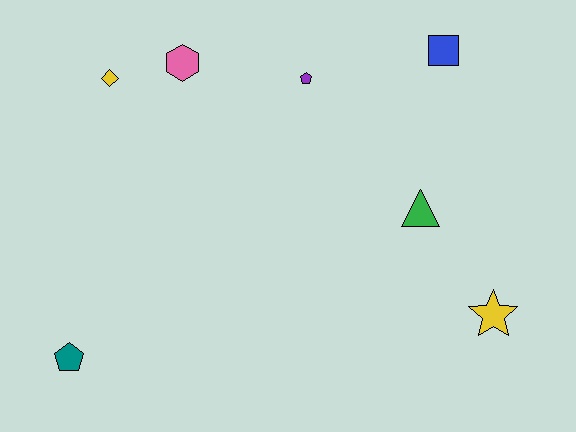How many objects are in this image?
There are 7 objects.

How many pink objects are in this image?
There is 1 pink object.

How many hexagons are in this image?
There is 1 hexagon.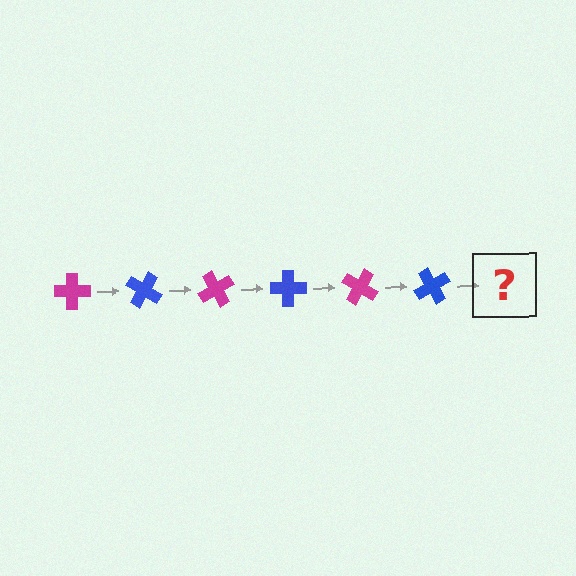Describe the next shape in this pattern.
It should be a magenta cross, rotated 180 degrees from the start.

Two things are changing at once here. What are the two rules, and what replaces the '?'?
The two rules are that it rotates 30 degrees each step and the color cycles through magenta and blue. The '?' should be a magenta cross, rotated 180 degrees from the start.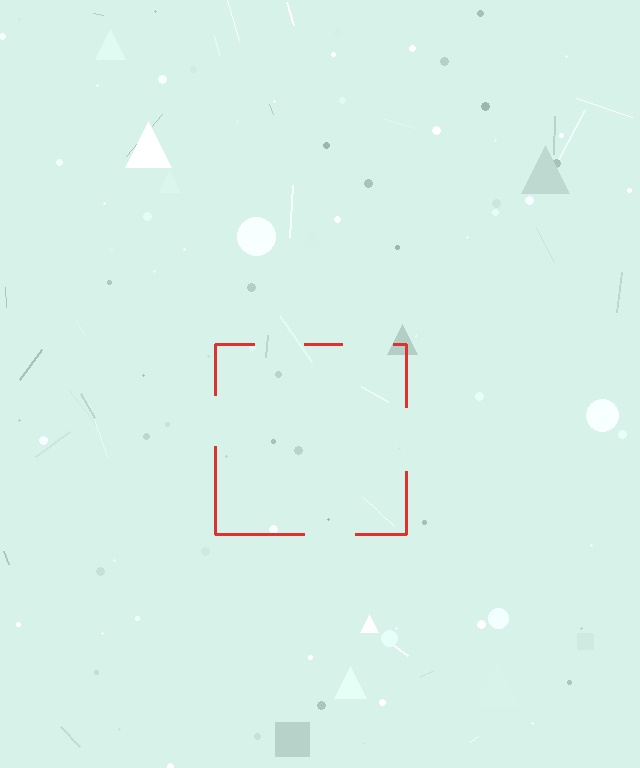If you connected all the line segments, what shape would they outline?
They would outline a square.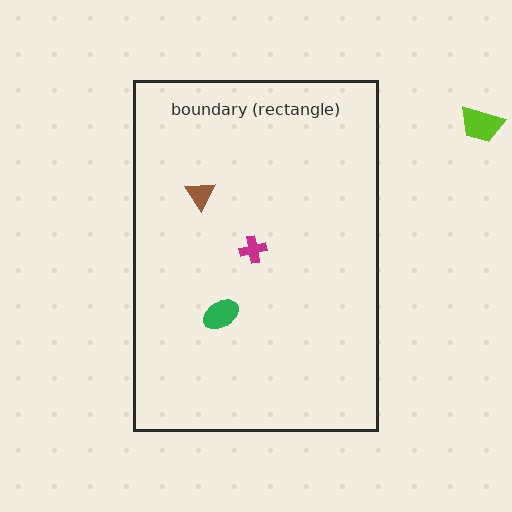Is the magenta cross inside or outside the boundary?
Inside.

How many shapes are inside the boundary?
3 inside, 1 outside.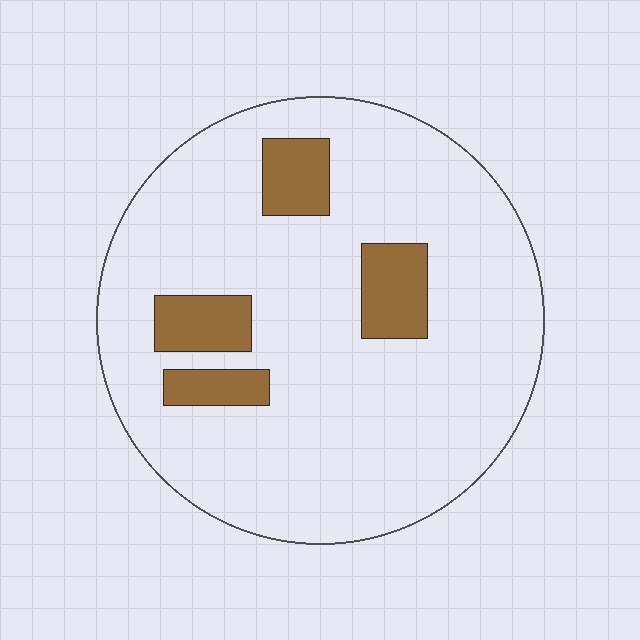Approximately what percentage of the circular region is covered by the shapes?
Approximately 15%.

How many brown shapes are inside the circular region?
4.